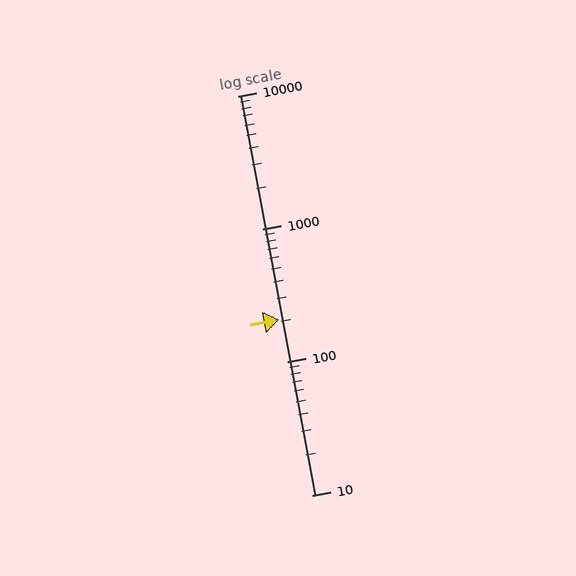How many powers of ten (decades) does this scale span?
The scale spans 3 decades, from 10 to 10000.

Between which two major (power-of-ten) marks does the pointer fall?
The pointer is between 100 and 1000.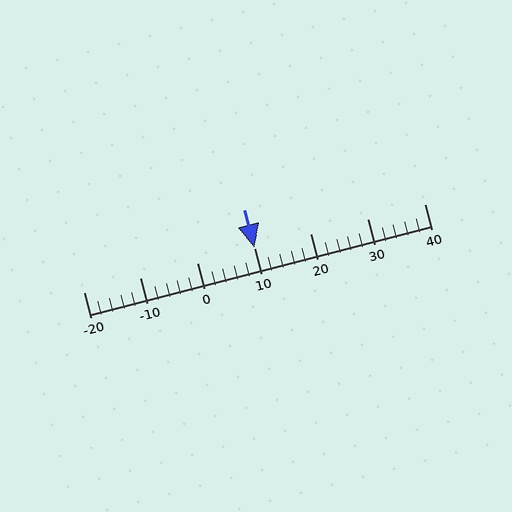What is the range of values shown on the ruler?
The ruler shows values from -20 to 40.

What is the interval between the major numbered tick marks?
The major tick marks are spaced 10 units apart.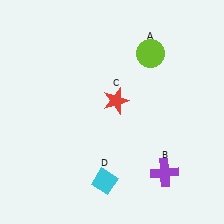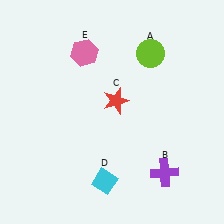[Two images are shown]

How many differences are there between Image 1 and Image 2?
There is 1 difference between the two images.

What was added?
A pink hexagon (E) was added in Image 2.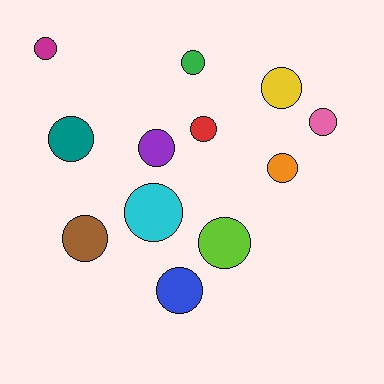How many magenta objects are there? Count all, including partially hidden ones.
There is 1 magenta object.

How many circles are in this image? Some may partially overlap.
There are 12 circles.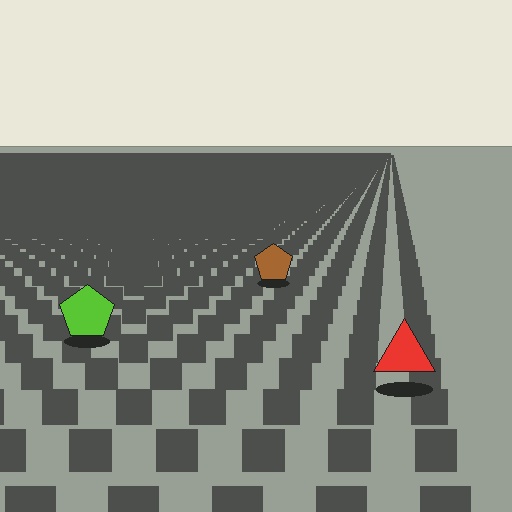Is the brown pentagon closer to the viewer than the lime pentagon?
No. The lime pentagon is closer — you can tell from the texture gradient: the ground texture is coarser near it.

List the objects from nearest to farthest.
From nearest to farthest: the red triangle, the lime pentagon, the brown pentagon.